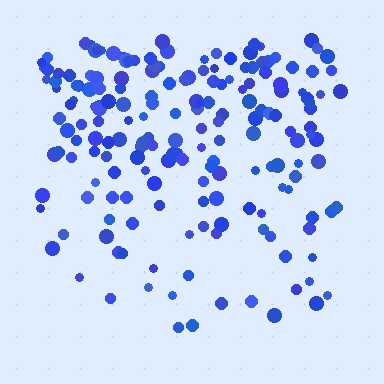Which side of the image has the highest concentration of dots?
The top.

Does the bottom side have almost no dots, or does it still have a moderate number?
Still a moderate number, just noticeably fewer than the top.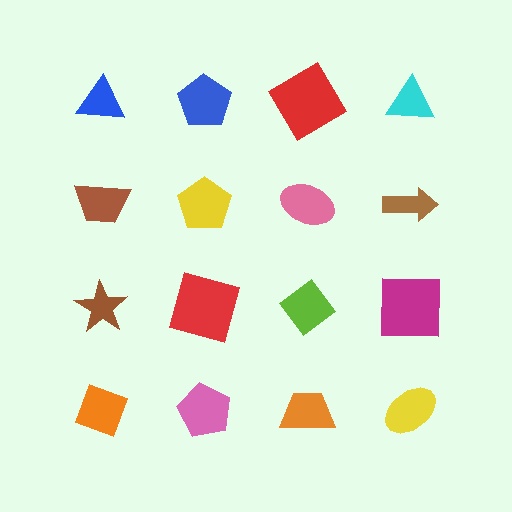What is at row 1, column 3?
A red diamond.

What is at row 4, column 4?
A yellow ellipse.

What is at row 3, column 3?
A lime diamond.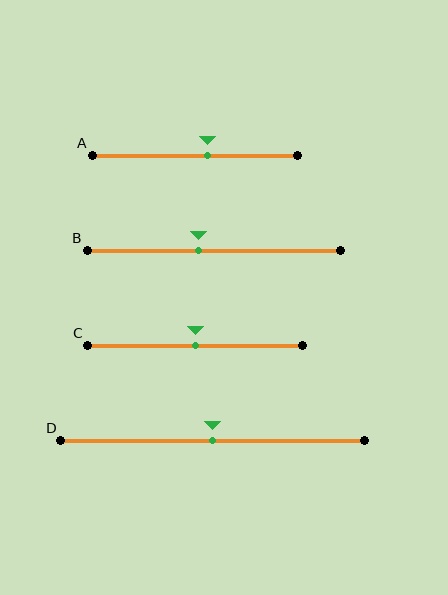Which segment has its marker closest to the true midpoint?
Segment C has its marker closest to the true midpoint.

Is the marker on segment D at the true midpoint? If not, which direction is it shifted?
Yes, the marker on segment D is at the true midpoint.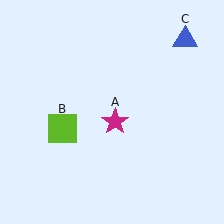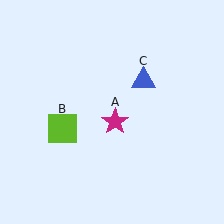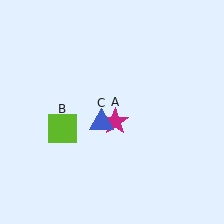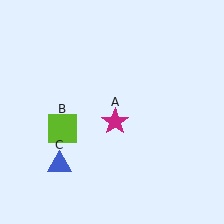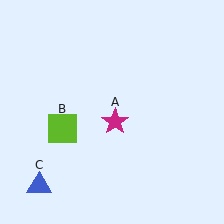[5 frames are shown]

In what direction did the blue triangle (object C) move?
The blue triangle (object C) moved down and to the left.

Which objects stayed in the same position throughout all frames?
Magenta star (object A) and lime square (object B) remained stationary.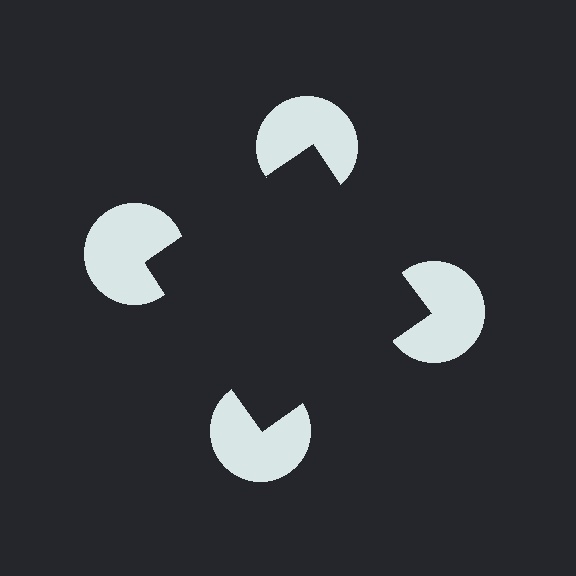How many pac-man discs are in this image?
There are 4 — one at each vertex of the illusory square.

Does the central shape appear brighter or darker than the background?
It typically appears slightly darker than the background, even though no actual brightness change is drawn.